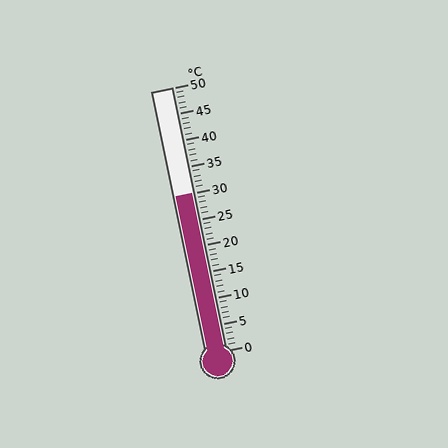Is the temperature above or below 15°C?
The temperature is above 15°C.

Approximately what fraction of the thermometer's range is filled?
The thermometer is filled to approximately 60% of its range.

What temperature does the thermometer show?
The thermometer shows approximately 30°C.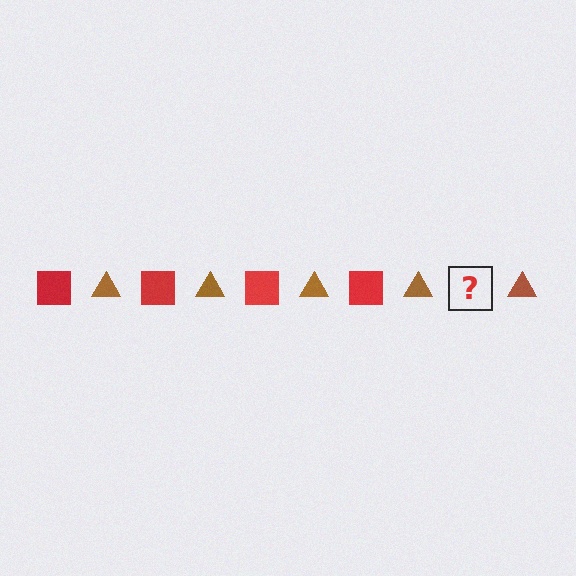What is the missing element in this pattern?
The missing element is a red square.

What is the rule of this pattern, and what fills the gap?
The rule is that the pattern alternates between red square and brown triangle. The gap should be filled with a red square.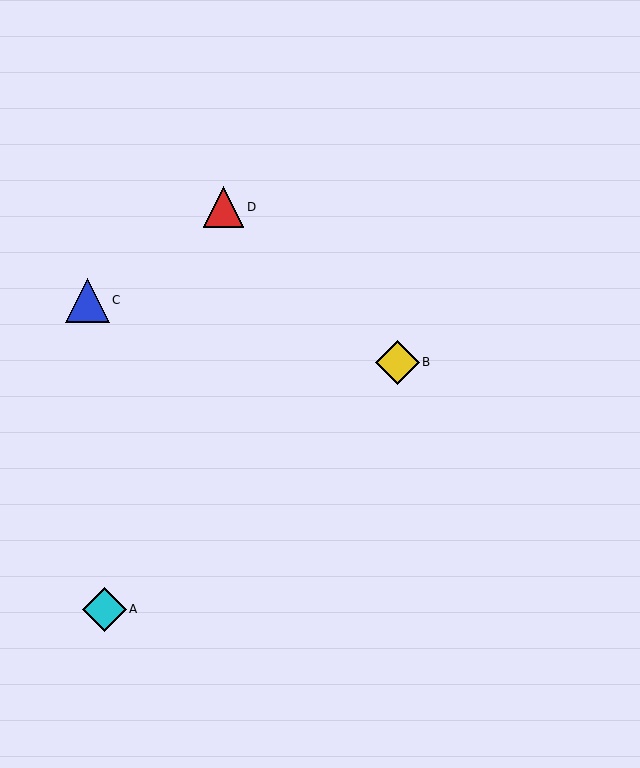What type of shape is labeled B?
Shape B is a yellow diamond.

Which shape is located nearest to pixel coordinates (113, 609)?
The cyan diamond (labeled A) at (104, 609) is nearest to that location.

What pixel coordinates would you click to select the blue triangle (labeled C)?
Click at (87, 300) to select the blue triangle C.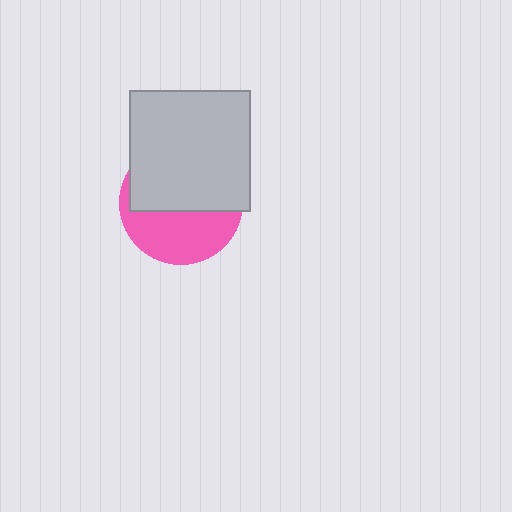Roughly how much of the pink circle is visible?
A small part of it is visible (roughly 44%).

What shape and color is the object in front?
The object in front is a light gray square.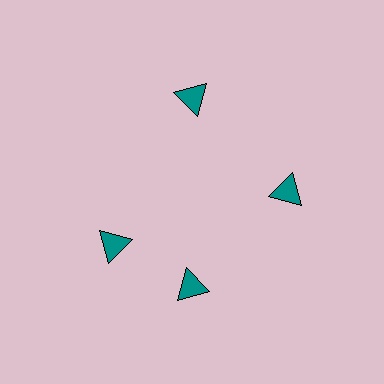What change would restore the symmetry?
The symmetry would be restored by rotating it back into even spacing with its neighbors so that all 4 triangles sit at equal angles and equal distance from the center.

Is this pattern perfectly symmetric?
No. The 4 teal triangles are arranged in a ring, but one element near the 9 o'clock position is rotated out of alignment along the ring, breaking the 4-fold rotational symmetry.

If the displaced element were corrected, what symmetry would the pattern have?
It would have 4-fold rotational symmetry — the pattern would map onto itself every 90 degrees.